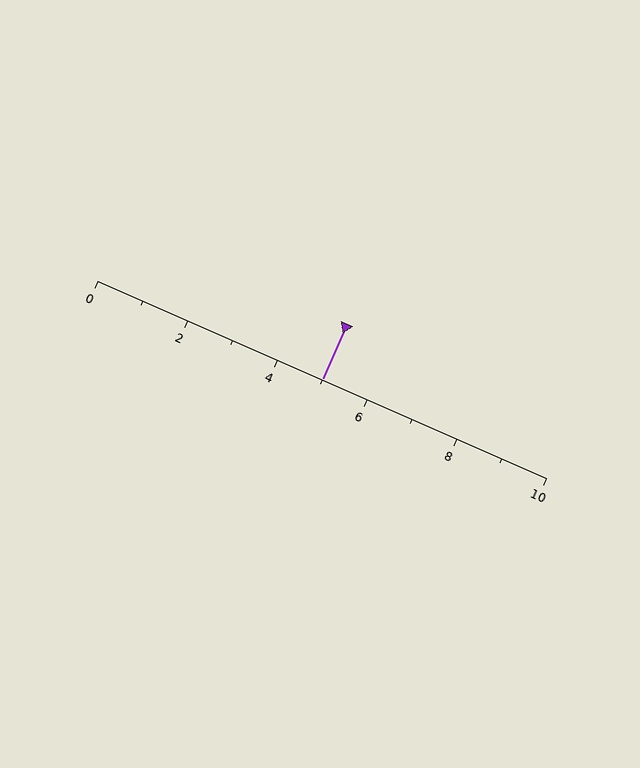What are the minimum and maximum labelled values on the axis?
The axis runs from 0 to 10.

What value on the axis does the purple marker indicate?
The marker indicates approximately 5.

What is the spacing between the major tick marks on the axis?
The major ticks are spaced 2 apart.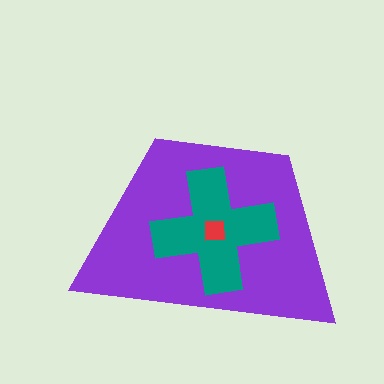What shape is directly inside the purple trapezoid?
The teal cross.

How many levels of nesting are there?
3.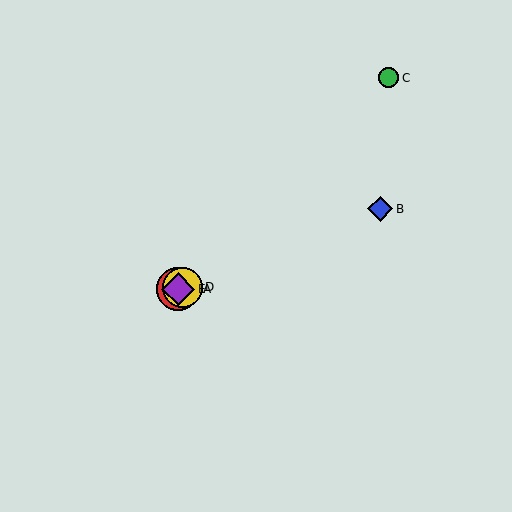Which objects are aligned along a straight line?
Objects A, B, D, E are aligned along a straight line.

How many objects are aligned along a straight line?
4 objects (A, B, D, E) are aligned along a straight line.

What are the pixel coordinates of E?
Object E is at (178, 289).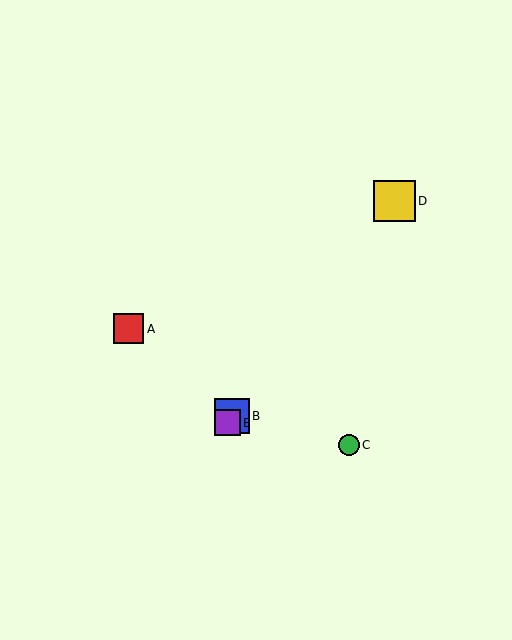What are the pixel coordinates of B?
Object B is at (232, 416).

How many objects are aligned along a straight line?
3 objects (B, D, E) are aligned along a straight line.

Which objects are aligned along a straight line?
Objects B, D, E are aligned along a straight line.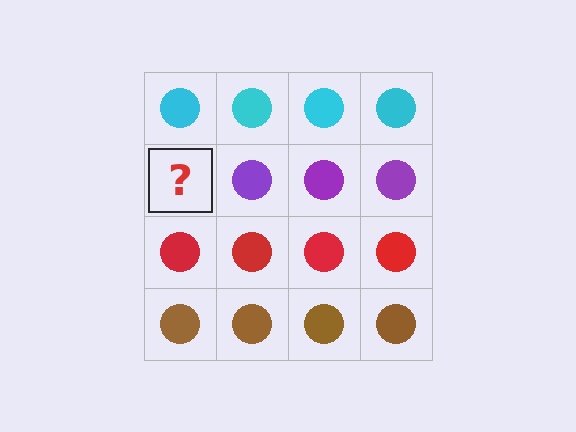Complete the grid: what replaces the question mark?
The question mark should be replaced with a purple circle.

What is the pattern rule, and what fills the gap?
The rule is that each row has a consistent color. The gap should be filled with a purple circle.